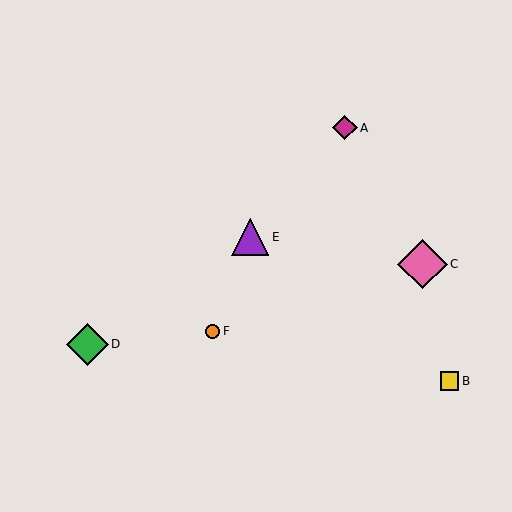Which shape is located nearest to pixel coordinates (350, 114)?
The magenta diamond (labeled A) at (345, 128) is nearest to that location.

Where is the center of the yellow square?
The center of the yellow square is at (449, 381).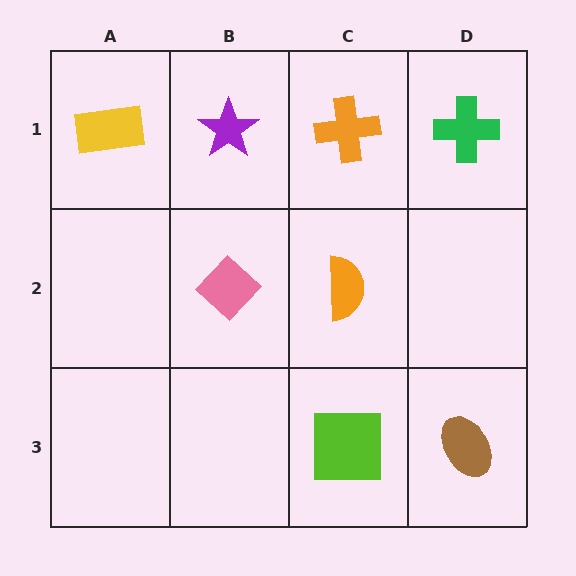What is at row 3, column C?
A lime square.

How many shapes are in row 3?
2 shapes.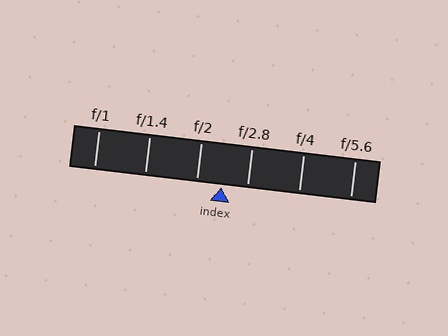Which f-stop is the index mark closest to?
The index mark is closest to f/2.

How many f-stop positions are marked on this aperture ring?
There are 6 f-stop positions marked.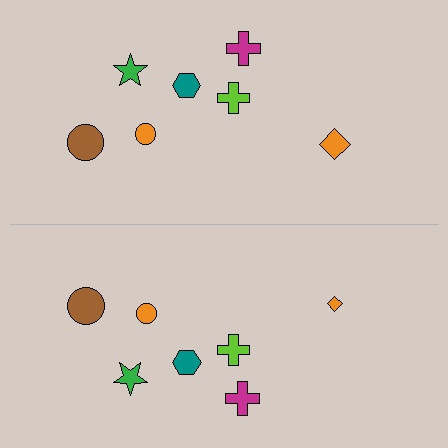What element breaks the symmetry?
The orange diamond on the bottom side has a different size than its mirror counterpart.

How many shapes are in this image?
There are 14 shapes in this image.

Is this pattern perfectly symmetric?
No, the pattern is not perfectly symmetric. The orange diamond on the bottom side has a different size than its mirror counterpart.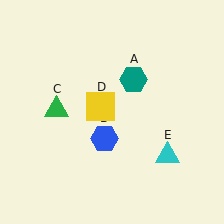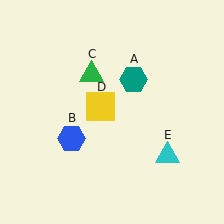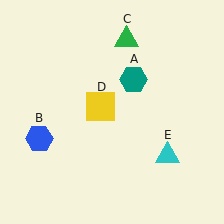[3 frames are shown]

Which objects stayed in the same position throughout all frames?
Teal hexagon (object A) and yellow square (object D) and cyan triangle (object E) remained stationary.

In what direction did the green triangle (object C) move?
The green triangle (object C) moved up and to the right.